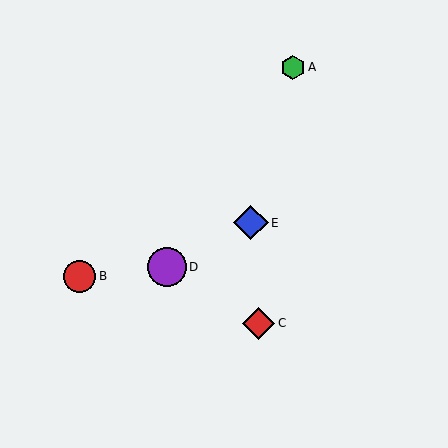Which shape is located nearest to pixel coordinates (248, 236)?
The blue diamond (labeled E) at (251, 223) is nearest to that location.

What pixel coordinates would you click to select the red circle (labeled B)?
Click at (80, 276) to select the red circle B.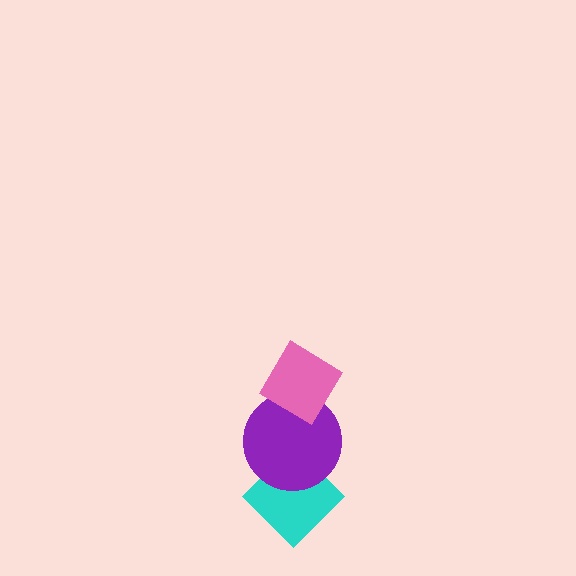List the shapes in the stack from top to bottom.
From top to bottom: the pink diamond, the purple circle, the cyan diamond.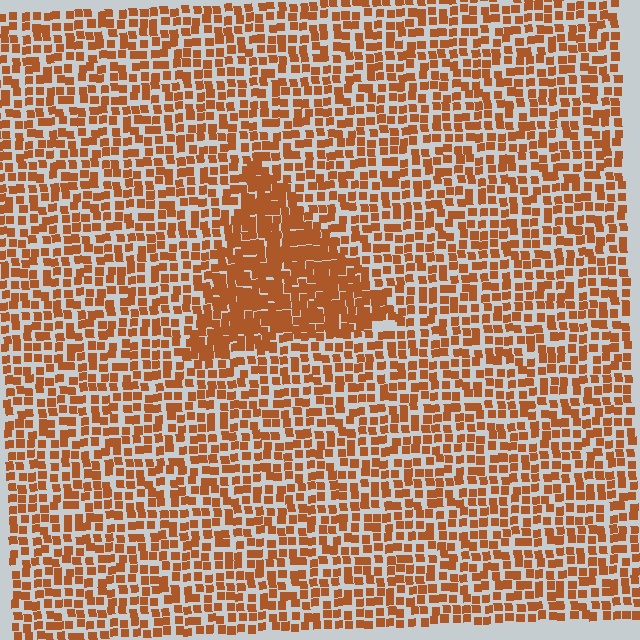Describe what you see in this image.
The image contains small brown elements arranged at two different densities. A triangle-shaped region is visible where the elements are more densely packed than the surrounding area.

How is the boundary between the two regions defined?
The boundary is defined by a change in element density (approximately 1.8x ratio). All elements are the same color, size, and shape.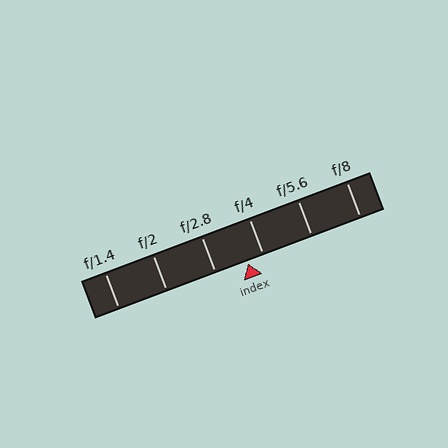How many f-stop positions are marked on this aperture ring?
There are 6 f-stop positions marked.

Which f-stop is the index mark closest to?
The index mark is closest to f/4.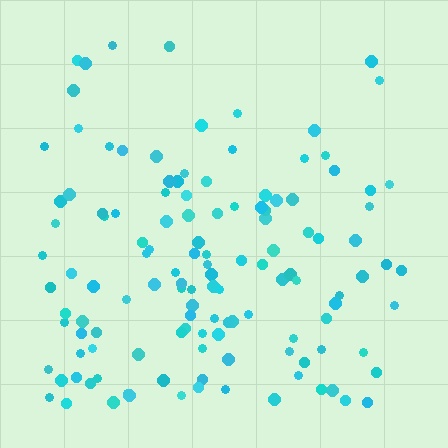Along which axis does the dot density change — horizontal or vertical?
Vertical.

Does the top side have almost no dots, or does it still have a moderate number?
Still a moderate number, just noticeably fewer than the bottom.